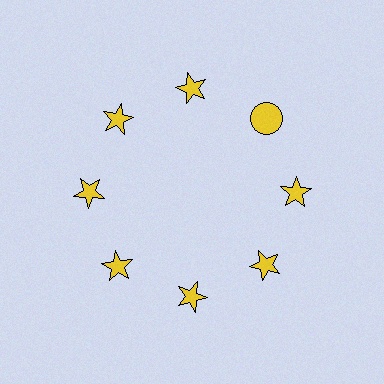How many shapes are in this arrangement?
There are 8 shapes arranged in a ring pattern.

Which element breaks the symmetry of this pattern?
The yellow circle at roughly the 2 o'clock position breaks the symmetry. All other shapes are yellow stars.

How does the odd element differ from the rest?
It has a different shape: circle instead of star.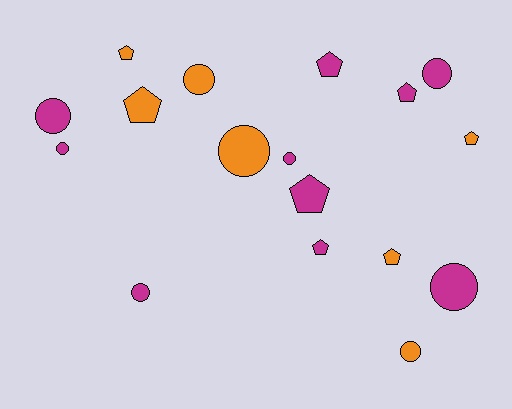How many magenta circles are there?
There are 6 magenta circles.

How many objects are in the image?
There are 17 objects.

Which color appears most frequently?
Magenta, with 10 objects.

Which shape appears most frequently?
Circle, with 9 objects.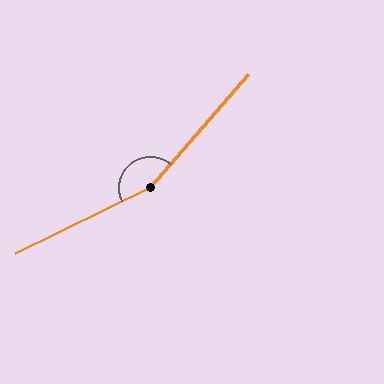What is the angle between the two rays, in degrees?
Approximately 157 degrees.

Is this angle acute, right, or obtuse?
It is obtuse.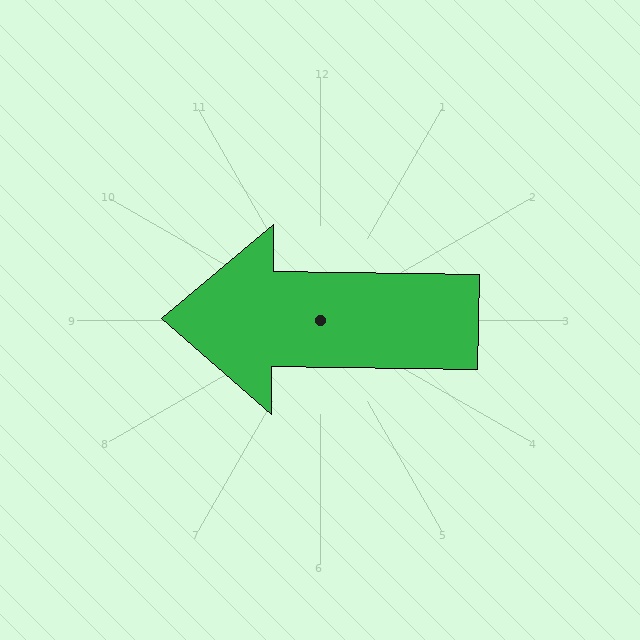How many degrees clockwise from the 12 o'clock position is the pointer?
Approximately 271 degrees.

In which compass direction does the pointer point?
West.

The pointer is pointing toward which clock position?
Roughly 9 o'clock.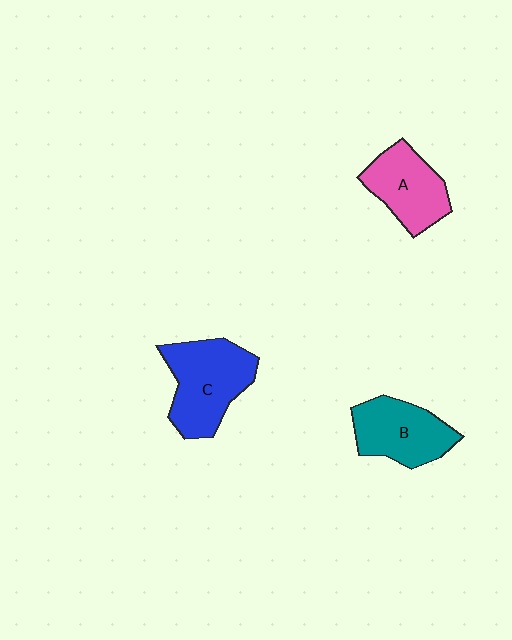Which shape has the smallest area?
Shape A (pink).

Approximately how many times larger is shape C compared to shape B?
Approximately 1.2 times.